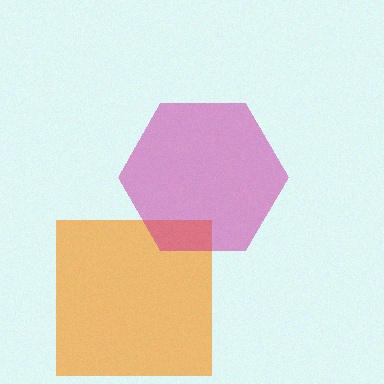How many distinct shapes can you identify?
There are 2 distinct shapes: an orange square, a magenta hexagon.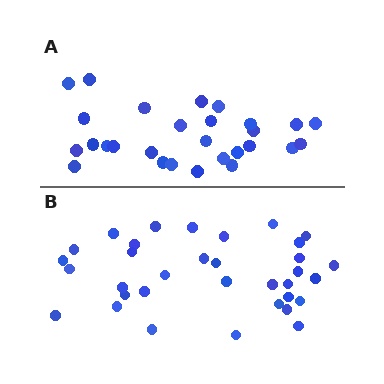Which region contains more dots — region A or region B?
Region B (the bottom region) has more dots.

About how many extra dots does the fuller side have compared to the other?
Region B has about 6 more dots than region A.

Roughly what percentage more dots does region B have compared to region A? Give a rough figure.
About 20% more.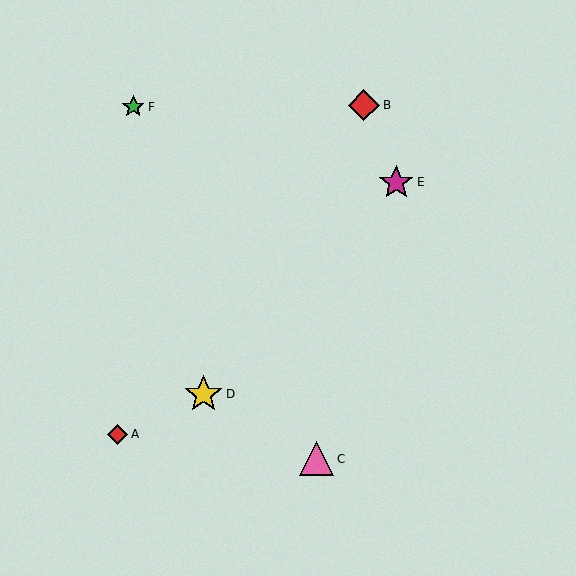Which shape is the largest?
The yellow star (labeled D) is the largest.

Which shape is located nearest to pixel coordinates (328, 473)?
The pink triangle (labeled C) at (317, 459) is nearest to that location.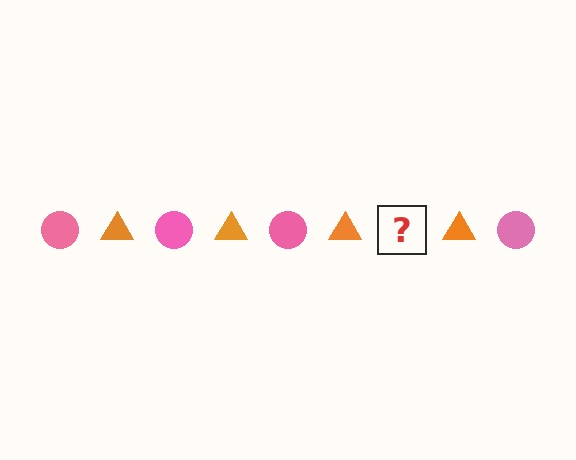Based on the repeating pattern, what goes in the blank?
The blank should be a pink circle.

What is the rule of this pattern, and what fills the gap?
The rule is that the pattern alternates between pink circle and orange triangle. The gap should be filled with a pink circle.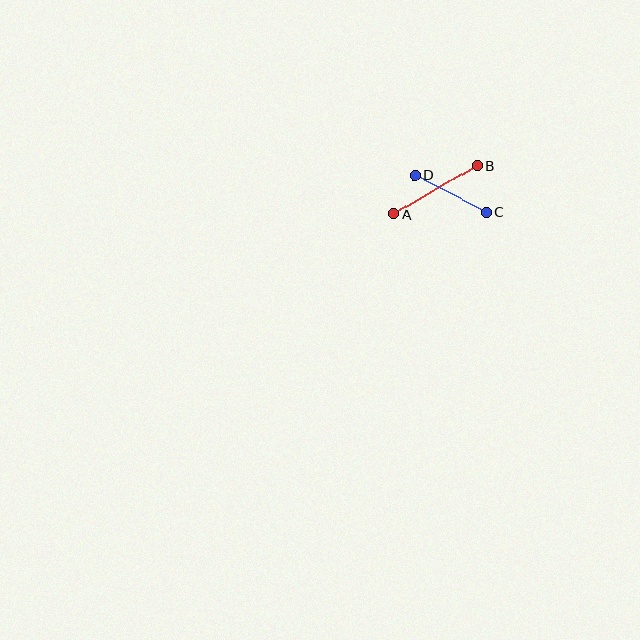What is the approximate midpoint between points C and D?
The midpoint is at approximately (451, 194) pixels.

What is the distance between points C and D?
The distance is approximately 81 pixels.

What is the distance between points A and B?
The distance is approximately 97 pixels.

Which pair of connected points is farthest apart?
Points A and B are farthest apart.